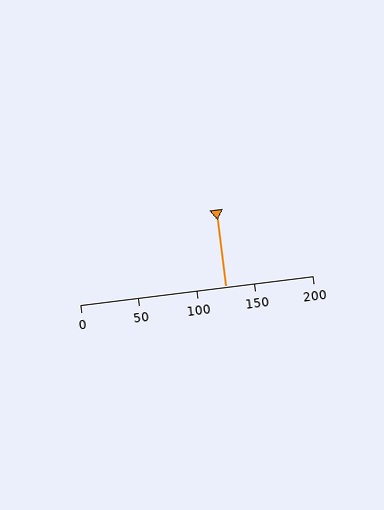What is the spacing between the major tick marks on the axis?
The major ticks are spaced 50 apart.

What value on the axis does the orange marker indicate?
The marker indicates approximately 125.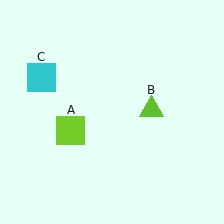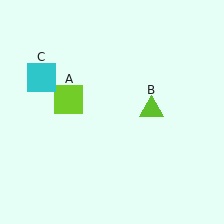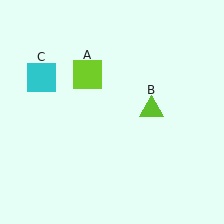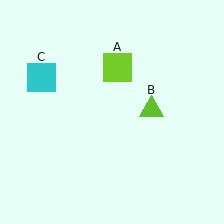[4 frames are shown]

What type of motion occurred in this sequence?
The lime square (object A) rotated clockwise around the center of the scene.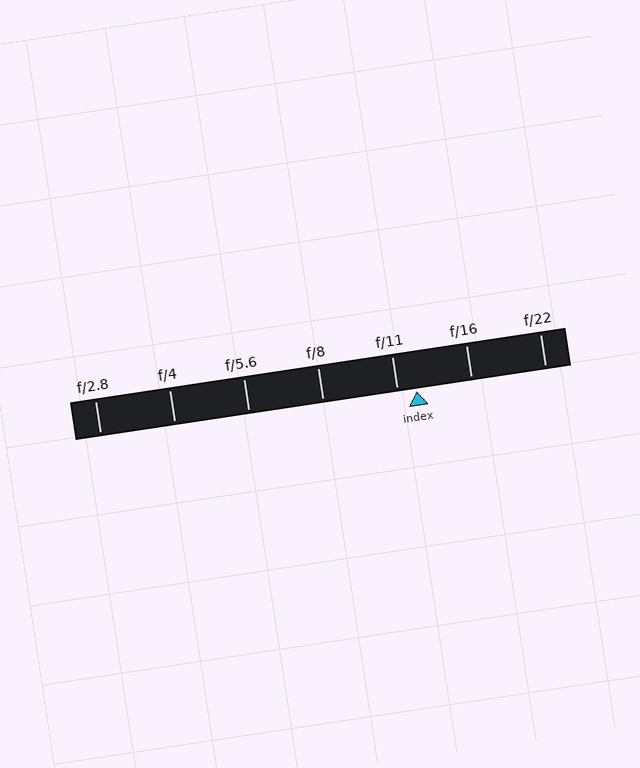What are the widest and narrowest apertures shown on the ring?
The widest aperture shown is f/2.8 and the narrowest is f/22.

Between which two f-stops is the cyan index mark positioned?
The index mark is between f/11 and f/16.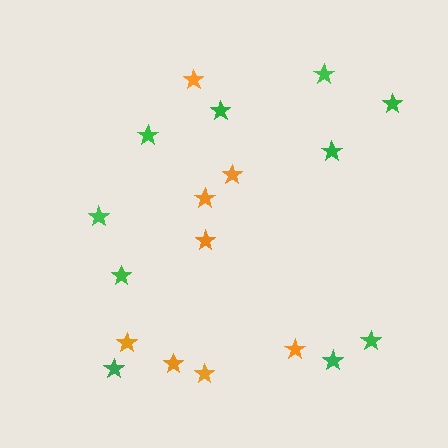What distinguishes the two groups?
There are 2 groups: one group of green stars (10) and one group of orange stars (8).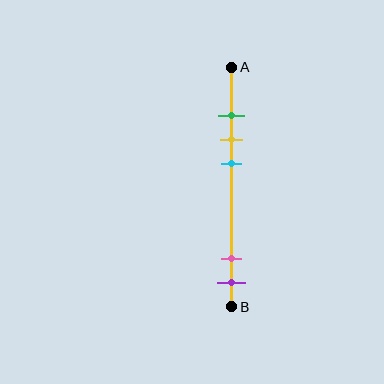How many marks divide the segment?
There are 5 marks dividing the segment.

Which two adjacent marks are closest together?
The green and yellow marks are the closest adjacent pair.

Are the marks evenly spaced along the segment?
No, the marks are not evenly spaced.